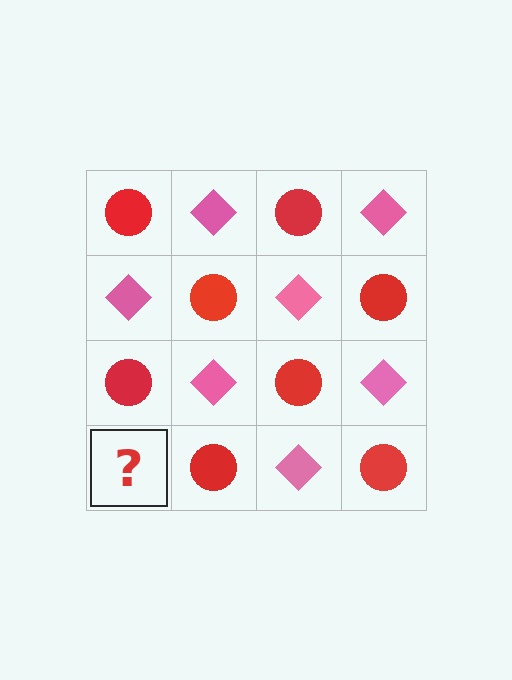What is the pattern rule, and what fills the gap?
The rule is that it alternates red circle and pink diamond in a checkerboard pattern. The gap should be filled with a pink diamond.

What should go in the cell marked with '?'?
The missing cell should contain a pink diamond.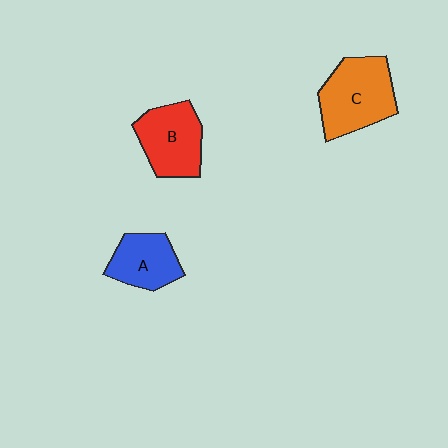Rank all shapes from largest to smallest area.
From largest to smallest: C (orange), B (red), A (blue).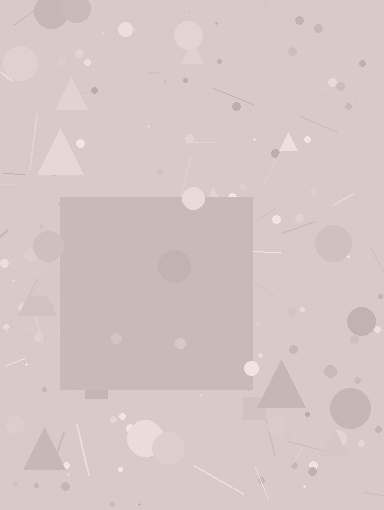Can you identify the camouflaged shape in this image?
The camouflaged shape is a square.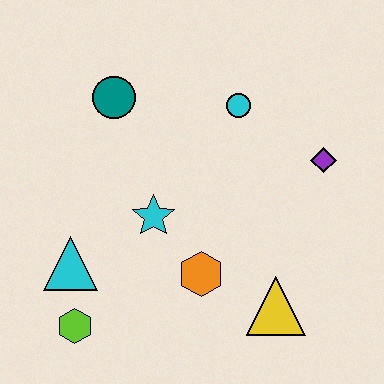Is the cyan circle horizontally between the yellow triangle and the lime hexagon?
Yes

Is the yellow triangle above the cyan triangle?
No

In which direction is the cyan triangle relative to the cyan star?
The cyan triangle is to the left of the cyan star.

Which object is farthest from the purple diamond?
The lime hexagon is farthest from the purple diamond.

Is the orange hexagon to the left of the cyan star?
No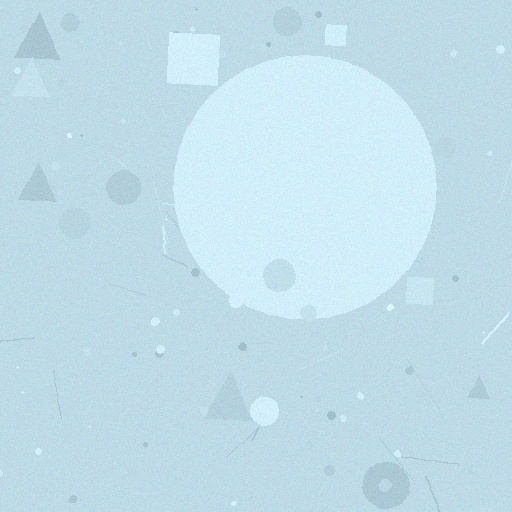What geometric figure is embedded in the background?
A circle is embedded in the background.